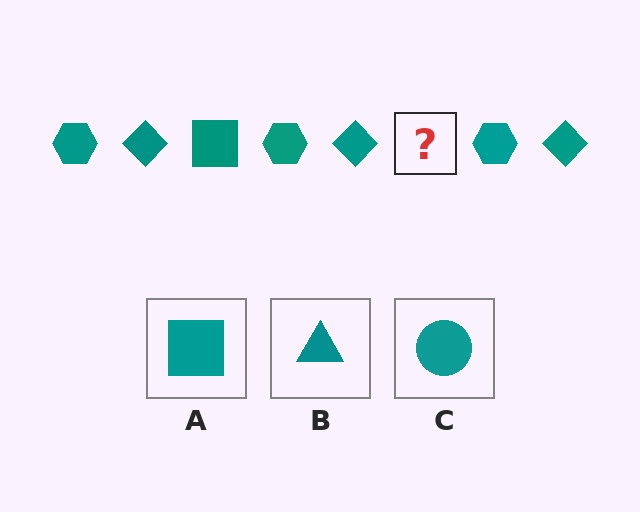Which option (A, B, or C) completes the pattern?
A.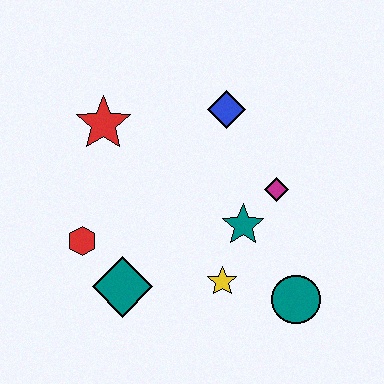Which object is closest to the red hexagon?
The teal diamond is closest to the red hexagon.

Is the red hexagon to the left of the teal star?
Yes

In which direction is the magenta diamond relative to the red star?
The magenta diamond is to the right of the red star.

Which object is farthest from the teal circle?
The red star is farthest from the teal circle.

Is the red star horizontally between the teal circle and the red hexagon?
Yes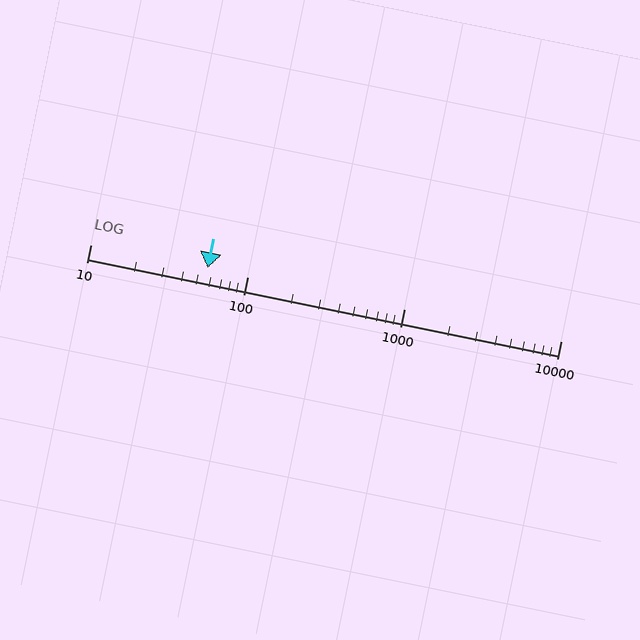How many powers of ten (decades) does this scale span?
The scale spans 3 decades, from 10 to 10000.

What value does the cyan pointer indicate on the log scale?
The pointer indicates approximately 56.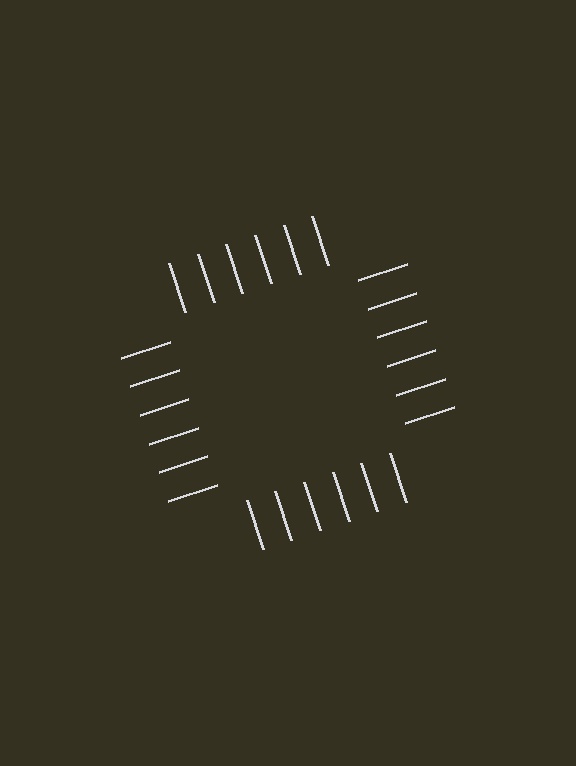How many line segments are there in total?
24 — 6 along each of the 4 edges.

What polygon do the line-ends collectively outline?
An illusory square — the line segments terminate on its edges but no continuous stroke is drawn.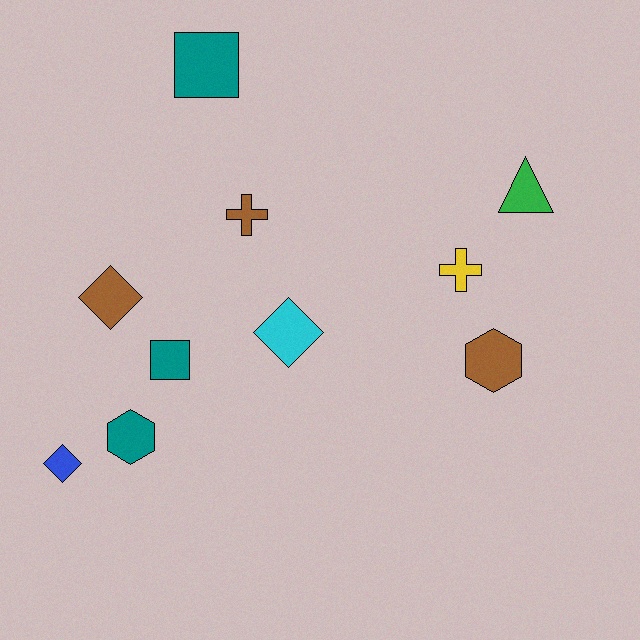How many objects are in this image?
There are 10 objects.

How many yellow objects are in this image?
There is 1 yellow object.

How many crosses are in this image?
There are 2 crosses.